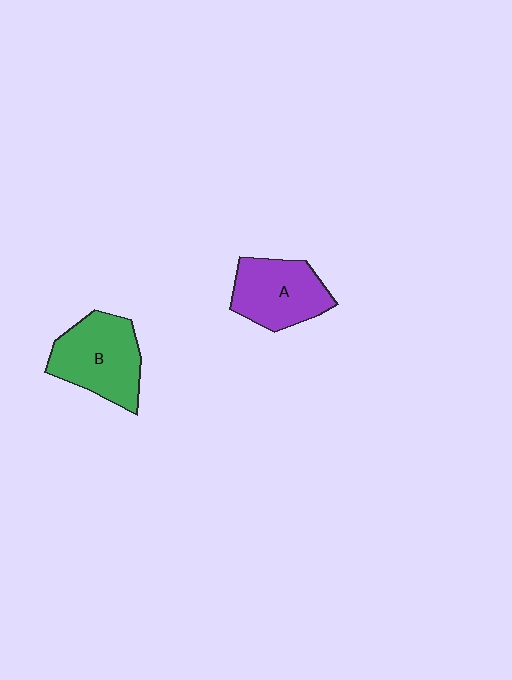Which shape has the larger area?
Shape B (green).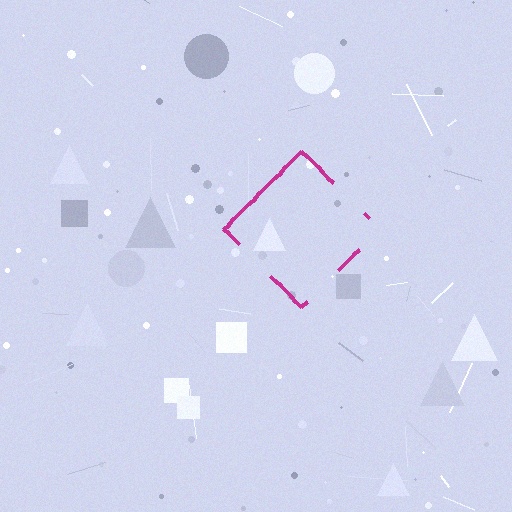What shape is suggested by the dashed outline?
The dashed outline suggests a diamond.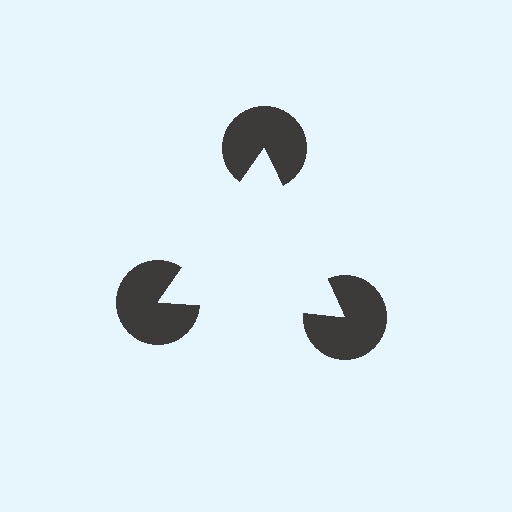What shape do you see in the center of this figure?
An illusory triangle — its edges are inferred from the aligned wedge cuts in the pac-man discs, not physically drawn.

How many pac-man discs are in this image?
There are 3 — one at each vertex of the illusory triangle.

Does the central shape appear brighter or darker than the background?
It typically appears slightly brighter than the background, even though no actual brightness change is drawn.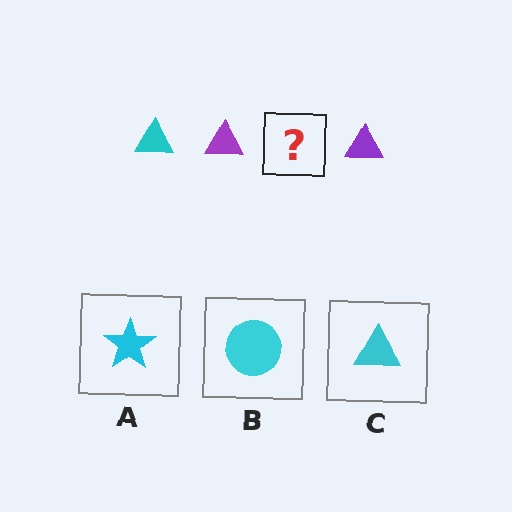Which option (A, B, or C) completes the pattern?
C.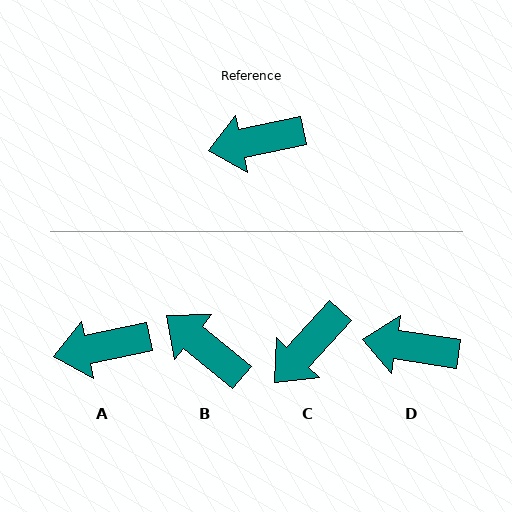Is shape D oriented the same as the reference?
No, it is off by about 21 degrees.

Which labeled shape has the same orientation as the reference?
A.